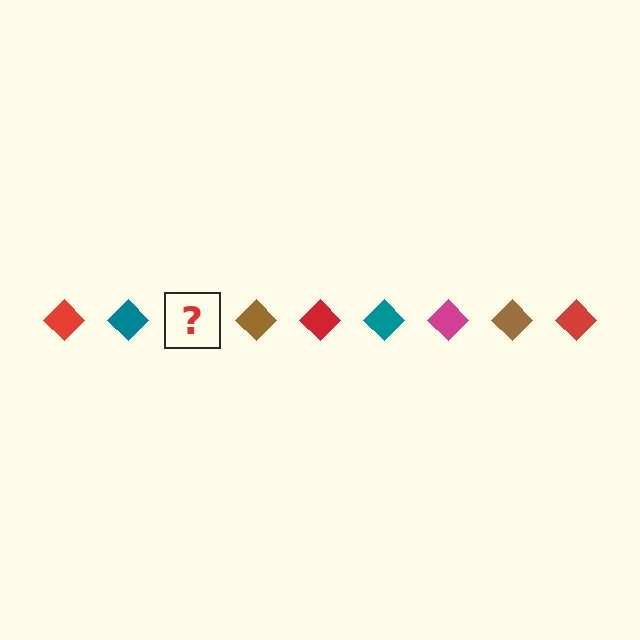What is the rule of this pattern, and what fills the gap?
The rule is that the pattern cycles through red, teal, magenta, brown diamonds. The gap should be filled with a magenta diamond.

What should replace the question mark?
The question mark should be replaced with a magenta diamond.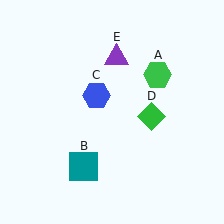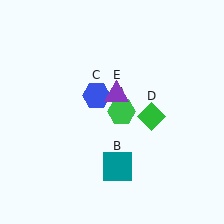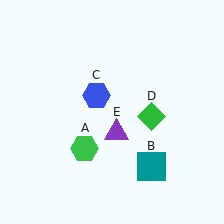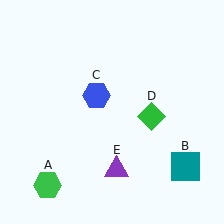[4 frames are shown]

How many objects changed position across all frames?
3 objects changed position: green hexagon (object A), teal square (object B), purple triangle (object E).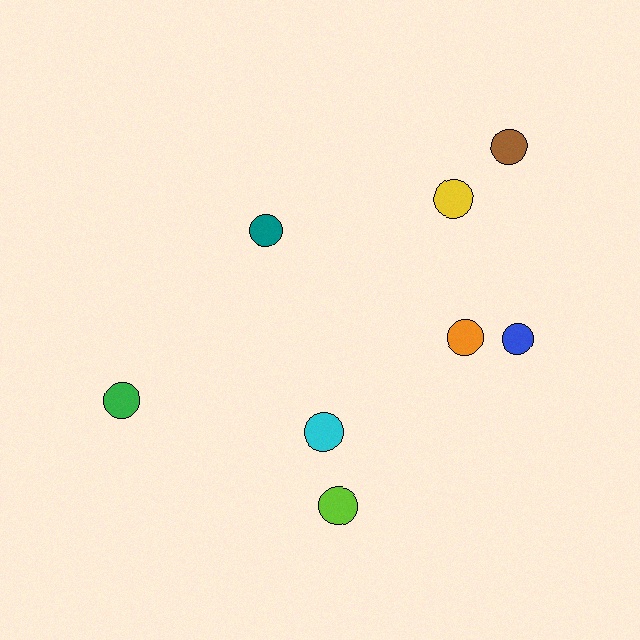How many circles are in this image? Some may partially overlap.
There are 8 circles.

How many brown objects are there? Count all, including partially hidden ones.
There is 1 brown object.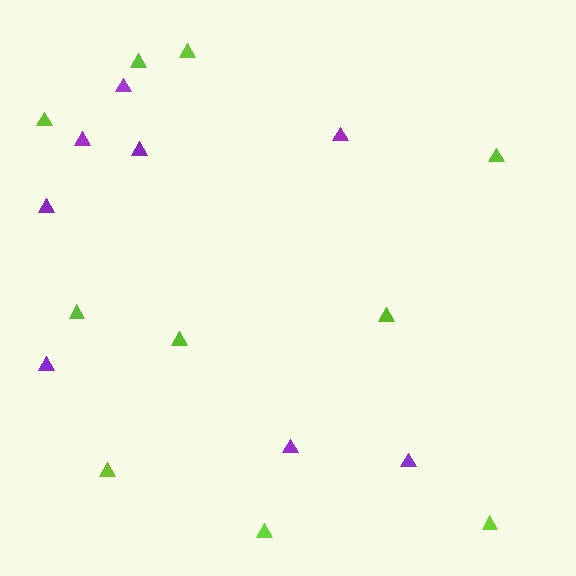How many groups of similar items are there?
There are 2 groups: one group of purple triangles (8) and one group of lime triangles (10).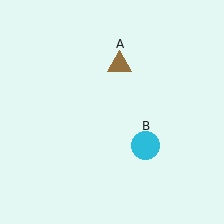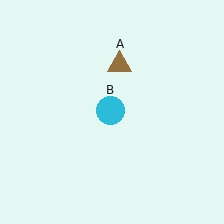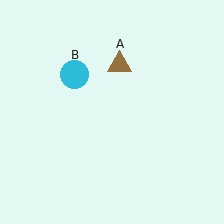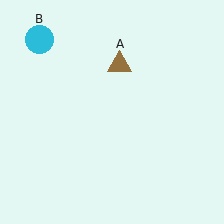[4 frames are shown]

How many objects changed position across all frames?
1 object changed position: cyan circle (object B).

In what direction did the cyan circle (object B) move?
The cyan circle (object B) moved up and to the left.